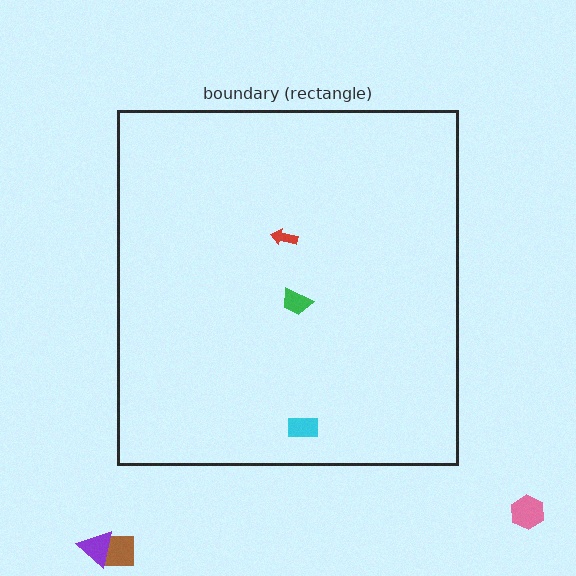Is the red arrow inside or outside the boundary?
Inside.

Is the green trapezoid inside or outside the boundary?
Inside.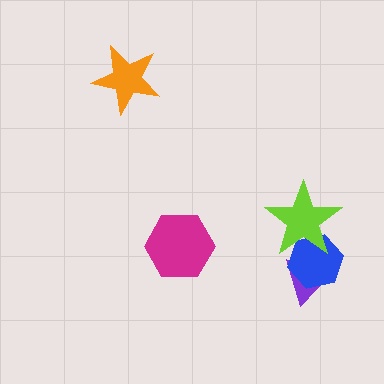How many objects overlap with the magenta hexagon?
0 objects overlap with the magenta hexagon.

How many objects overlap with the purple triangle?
2 objects overlap with the purple triangle.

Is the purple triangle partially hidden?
Yes, it is partially covered by another shape.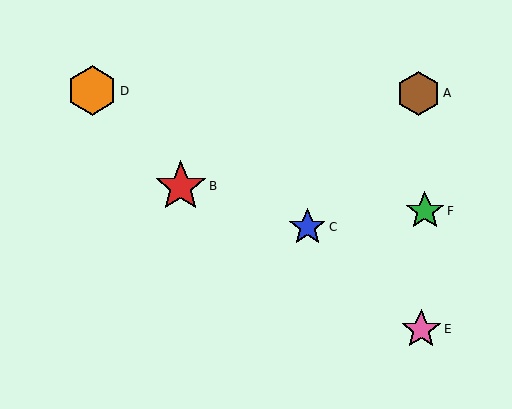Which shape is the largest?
The red star (labeled B) is the largest.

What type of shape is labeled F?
Shape F is a green star.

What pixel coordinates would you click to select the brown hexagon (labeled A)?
Click at (418, 93) to select the brown hexagon A.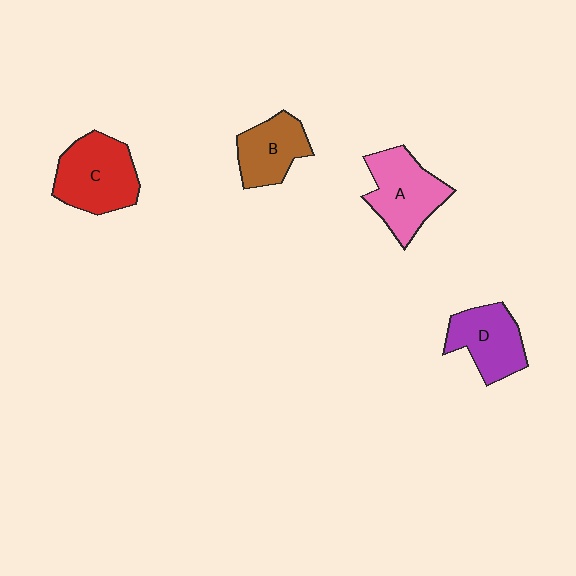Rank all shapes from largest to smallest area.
From largest to smallest: C (red), A (pink), D (purple), B (brown).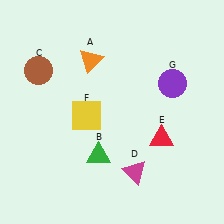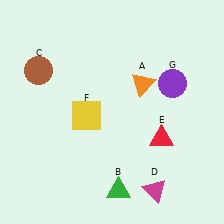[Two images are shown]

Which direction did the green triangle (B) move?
The green triangle (B) moved down.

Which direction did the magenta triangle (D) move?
The magenta triangle (D) moved right.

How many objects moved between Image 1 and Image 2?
3 objects moved between the two images.